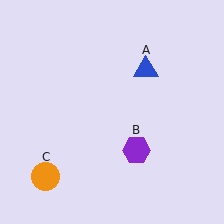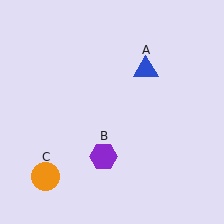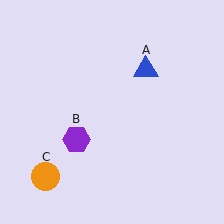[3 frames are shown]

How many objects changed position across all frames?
1 object changed position: purple hexagon (object B).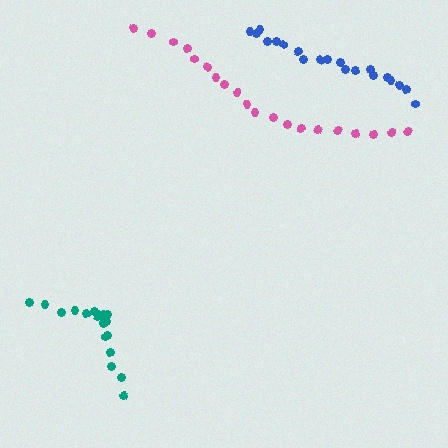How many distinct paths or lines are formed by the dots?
There are 3 distinct paths.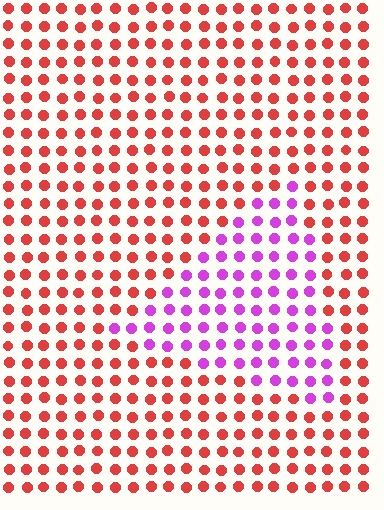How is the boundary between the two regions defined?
The boundary is defined purely by a slight shift in hue (about 64 degrees). Spacing, size, and orientation are identical on both sides.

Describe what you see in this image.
The image is filled with small red elements in a uniform arrangement. A triangle-shaped region is visible where the elements are tinted to a slightly different hue, forming a subtle color boundary.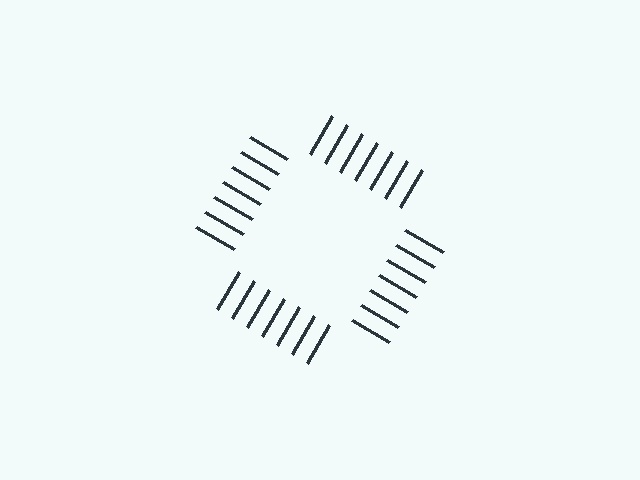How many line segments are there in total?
28 — 7 along each of the 4 edges.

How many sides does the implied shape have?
4 sides — the line-ends trace a square.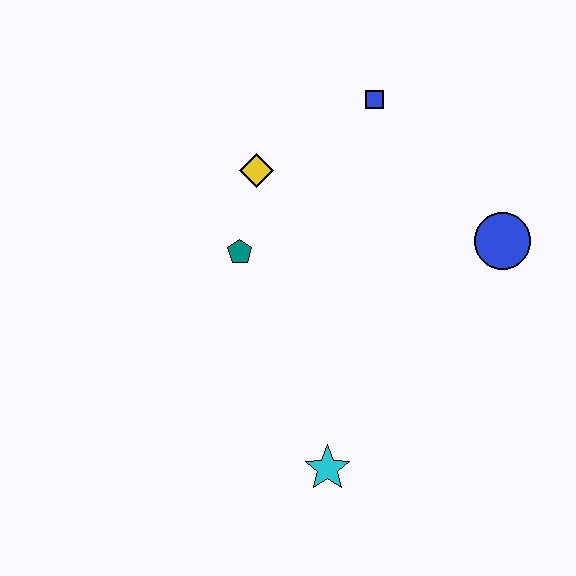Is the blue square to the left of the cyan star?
No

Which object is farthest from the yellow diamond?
The cyan star is farthest from the yellow diamond.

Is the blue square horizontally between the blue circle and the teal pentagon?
Yes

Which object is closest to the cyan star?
The teal pentagon is closest to the cyan star.